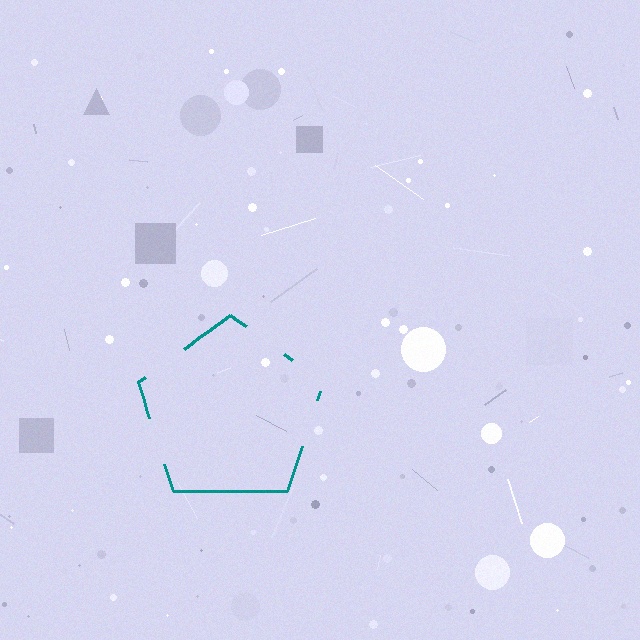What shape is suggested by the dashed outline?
The dashed outline suggests a pentagon.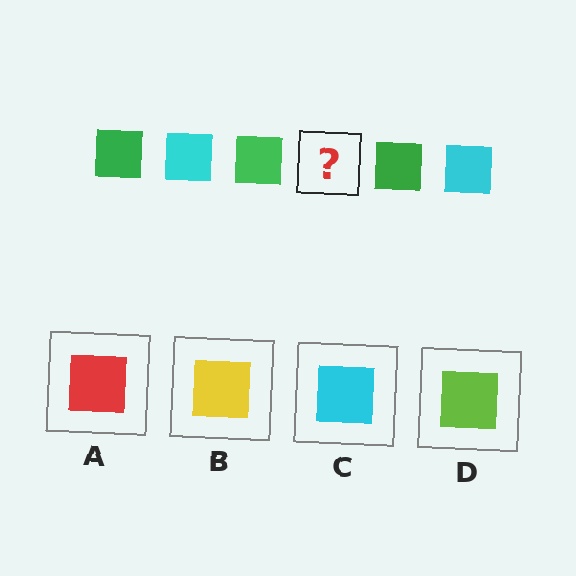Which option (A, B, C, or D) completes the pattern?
C.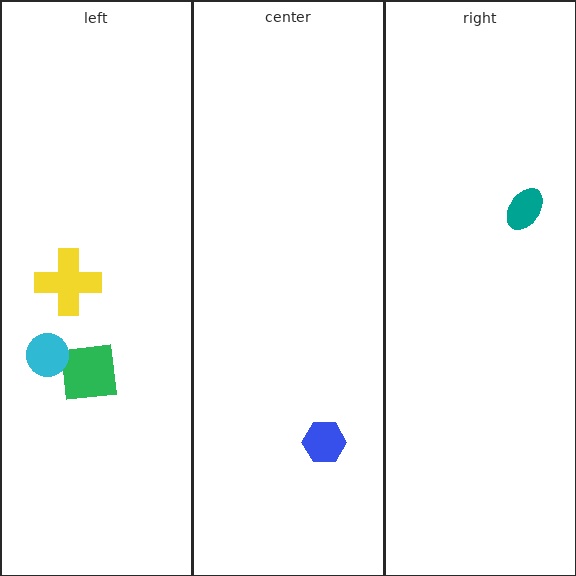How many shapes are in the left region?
3.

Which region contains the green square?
The left region.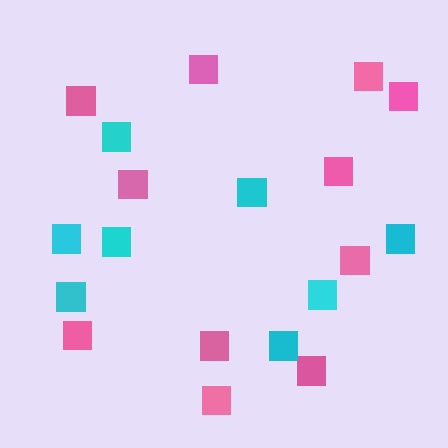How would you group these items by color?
There are 2 groups: one group of pink squares (11) and one group of cyan squares (8).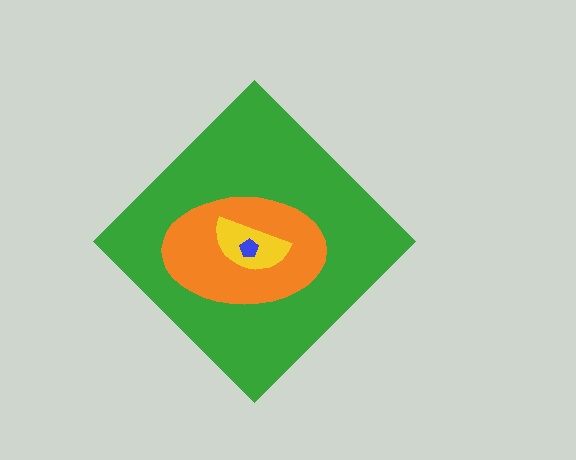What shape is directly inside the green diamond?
The orange ellipse.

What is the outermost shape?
The green diamond.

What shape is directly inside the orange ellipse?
The yellow semicircle.